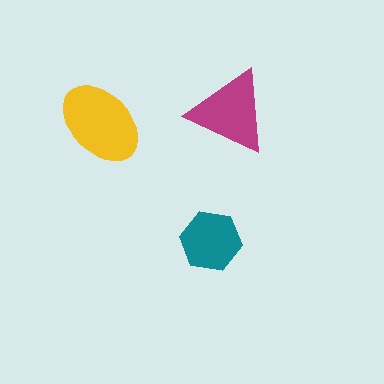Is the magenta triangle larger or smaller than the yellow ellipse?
Smaller.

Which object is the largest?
The yellow ellipse.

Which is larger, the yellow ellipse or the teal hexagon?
The yellow ellipse.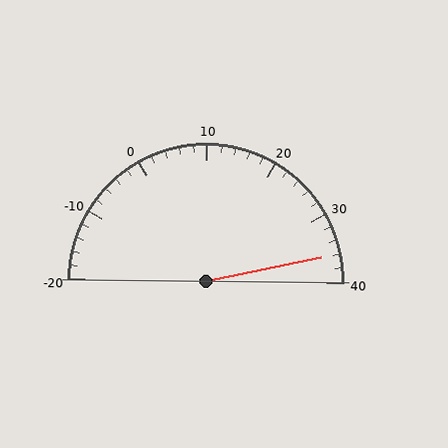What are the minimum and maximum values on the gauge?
The gauge ranges from -20 to 40.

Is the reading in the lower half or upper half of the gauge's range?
The reading is in the upper half of the range (-20 to 40).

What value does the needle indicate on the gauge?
The needle indicates approximately 36.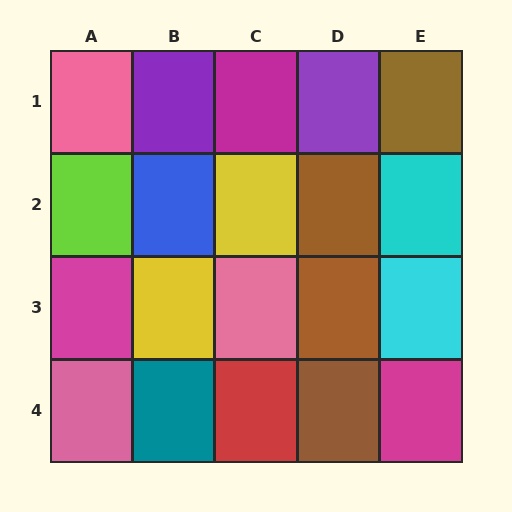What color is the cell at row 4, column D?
Brown.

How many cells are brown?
4 cells are brown.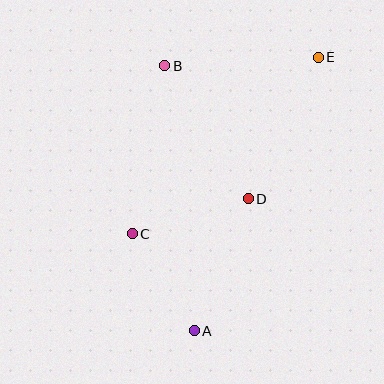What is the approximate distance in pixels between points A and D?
The distance between A and D is approximately 143 pixels.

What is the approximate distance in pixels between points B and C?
The distance between B and C is approximately 171 pixels.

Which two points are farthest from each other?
Points A and E are farthest from each other.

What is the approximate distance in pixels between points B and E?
The distance between B and E is approximately 154 pixels.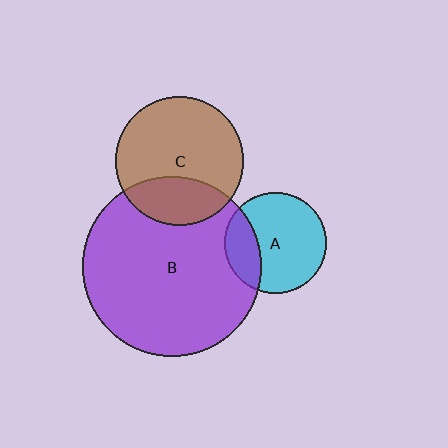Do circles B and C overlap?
Yes.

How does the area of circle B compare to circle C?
Approximately 1.9 times.